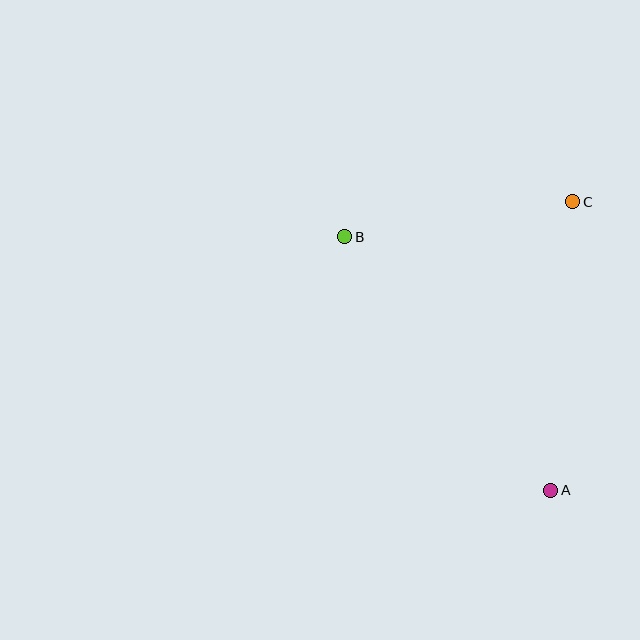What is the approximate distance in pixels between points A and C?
The distance between A and C is approximately 289 pixels.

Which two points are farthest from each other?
Points A and B are farthest from each other.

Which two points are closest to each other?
Points B and C are closest to each other.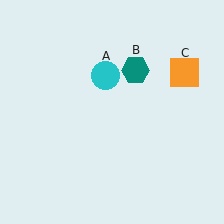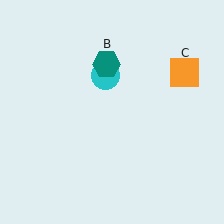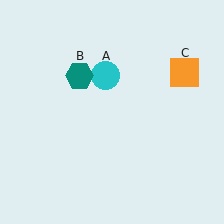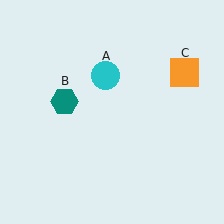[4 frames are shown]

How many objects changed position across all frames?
1 object changed position: teal hexagon (object B).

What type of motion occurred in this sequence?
The teal hexagon (object B) rotated counterclockwise around the center of the scene.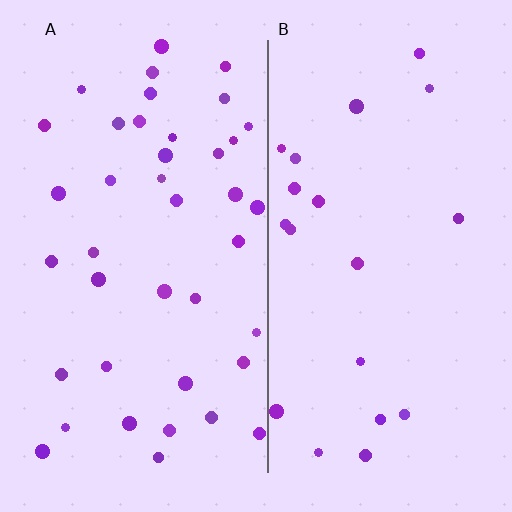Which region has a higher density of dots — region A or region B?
A (the left).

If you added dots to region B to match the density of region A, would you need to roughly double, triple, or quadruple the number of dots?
Approximately double.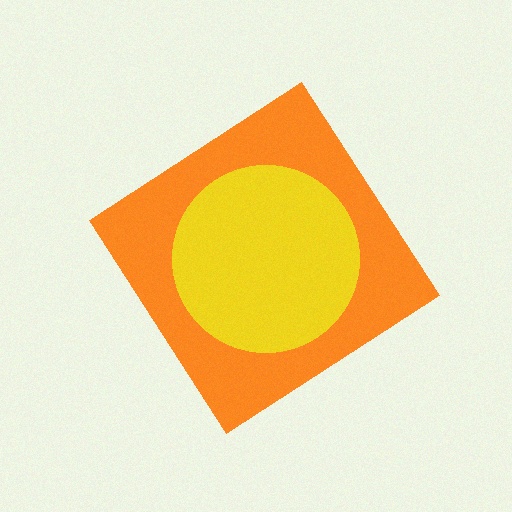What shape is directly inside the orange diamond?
The yellow circle.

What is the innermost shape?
The yellow circle.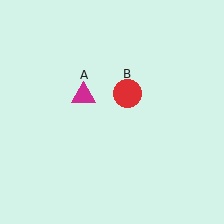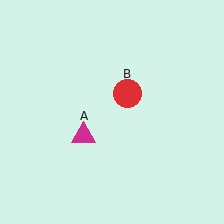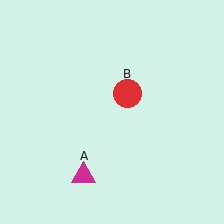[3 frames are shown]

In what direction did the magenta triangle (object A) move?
The magenta triangle (object A) moved down.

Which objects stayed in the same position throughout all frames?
Red circle (object B) remained stationary.